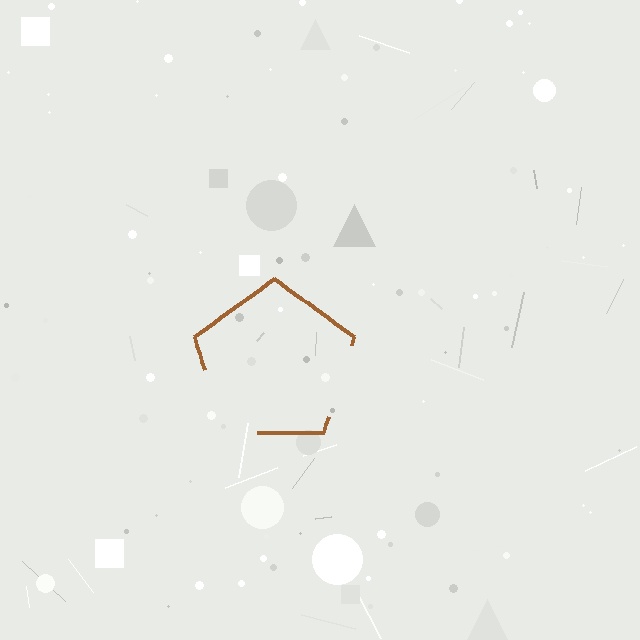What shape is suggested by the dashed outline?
The dashed outline suggests a pentagon.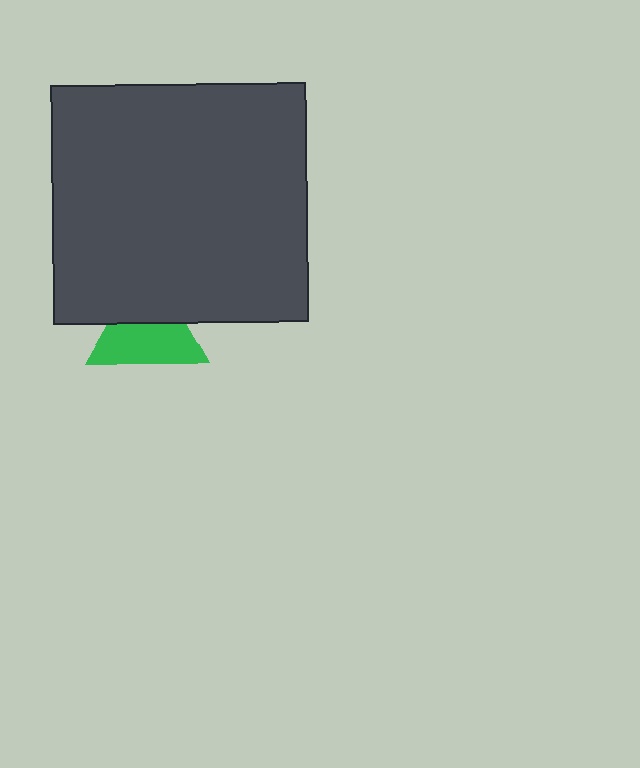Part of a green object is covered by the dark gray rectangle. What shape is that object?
It is a triangle.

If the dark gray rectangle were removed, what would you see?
You would see the complete green triangle.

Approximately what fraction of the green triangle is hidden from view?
Roughly 40% of the green triangle is hidden behind the dark gray rectangle.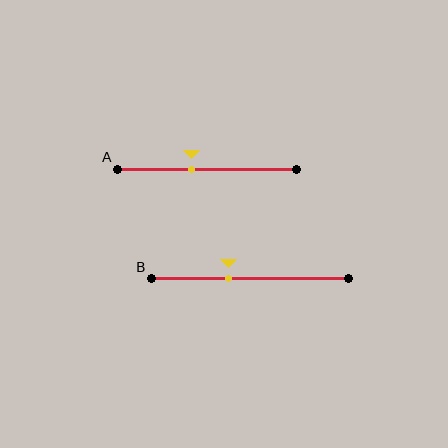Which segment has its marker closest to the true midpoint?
Segment A has its marker closest to the true midpoint.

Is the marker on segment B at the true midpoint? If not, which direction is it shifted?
No, the marker on segment B is shifted to the left by about 11% of the segment length.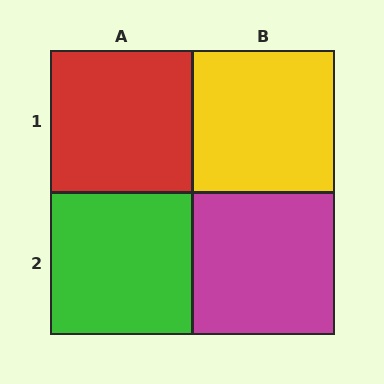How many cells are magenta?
1 cell is magenta.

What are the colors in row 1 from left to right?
Red, yellow.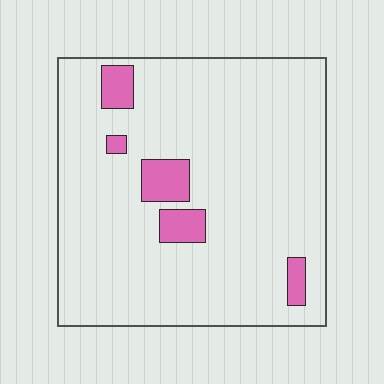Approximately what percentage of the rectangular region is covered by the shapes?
Approximately 10%.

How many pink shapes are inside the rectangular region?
5.